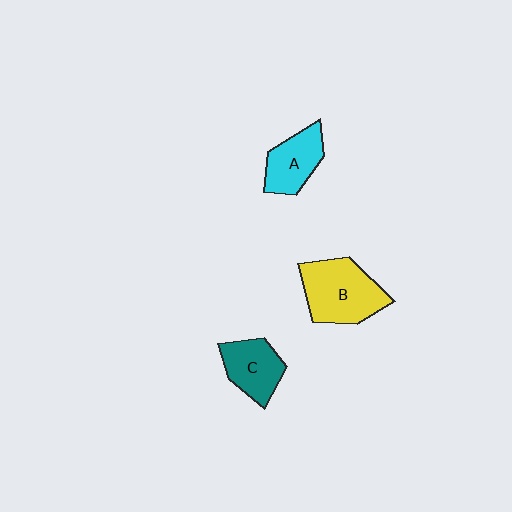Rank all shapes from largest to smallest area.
From largest to smallest: B (yellow), C (teal), A (cyan).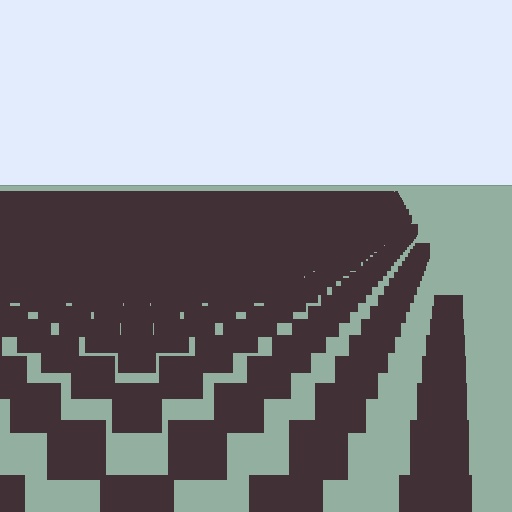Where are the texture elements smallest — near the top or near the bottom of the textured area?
Near the top.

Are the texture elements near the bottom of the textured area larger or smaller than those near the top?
Larger. Near the bottom, elements are closer to the viewer and appear at a bigger on-screen size.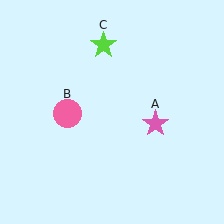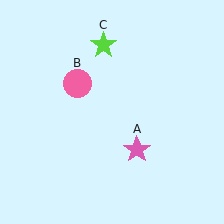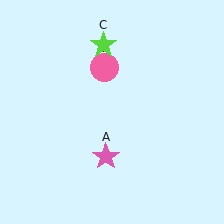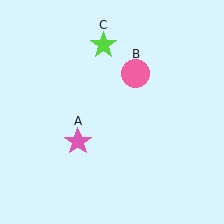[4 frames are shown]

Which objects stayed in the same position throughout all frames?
Lime star (object C) remained stationary.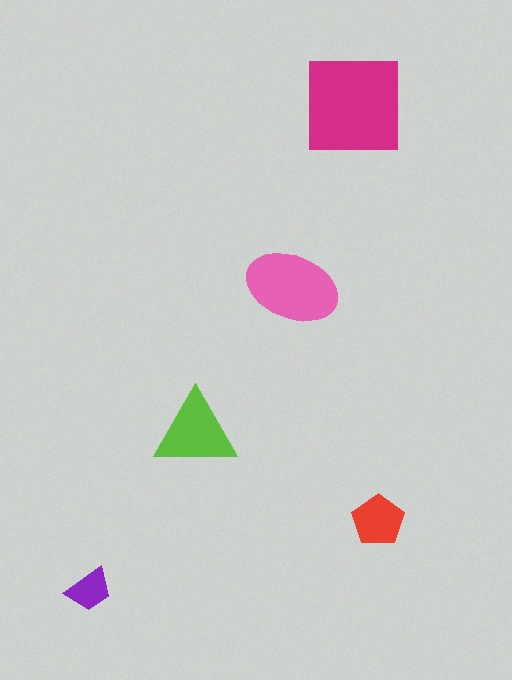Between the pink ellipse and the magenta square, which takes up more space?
The magenta square.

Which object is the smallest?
The purple trapezoid.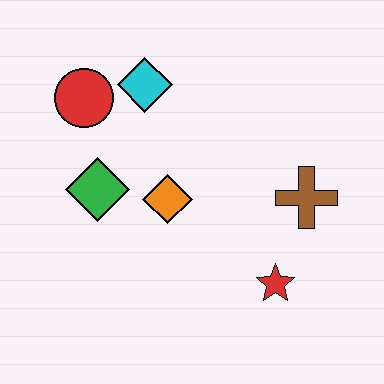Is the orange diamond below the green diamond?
Yes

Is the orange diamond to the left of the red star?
Yes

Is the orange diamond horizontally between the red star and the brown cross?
No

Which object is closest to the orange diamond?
The green diamond is closest to the orange diamond.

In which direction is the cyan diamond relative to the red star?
The cyan diamond is above the red star.